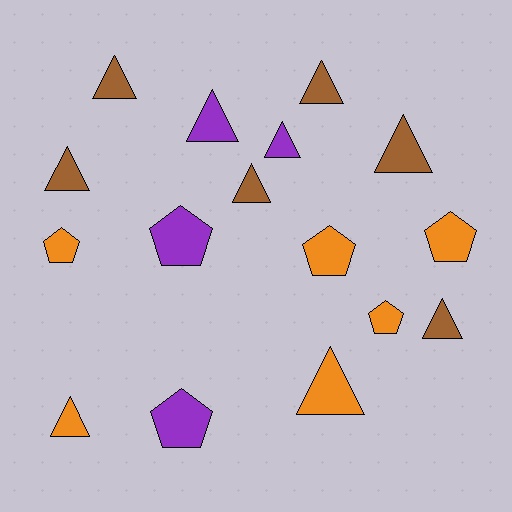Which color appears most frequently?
Orange, with 6 objects.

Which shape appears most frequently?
Triangle, with 10 objects.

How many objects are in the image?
There are 16 objects.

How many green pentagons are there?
There are no green pentagons.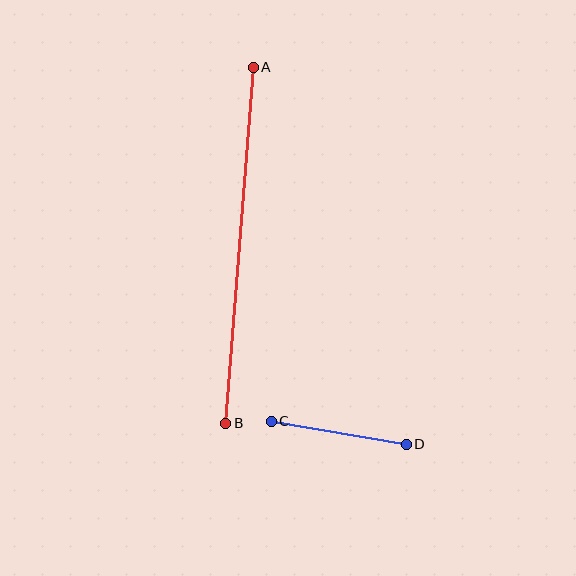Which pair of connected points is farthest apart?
Points A and B are farthest apart.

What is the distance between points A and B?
The distance is approximately 357 pixels.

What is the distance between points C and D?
The distance is approximately 137 pixels.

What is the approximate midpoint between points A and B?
The midpoint is at approximately (240, 245) pixels.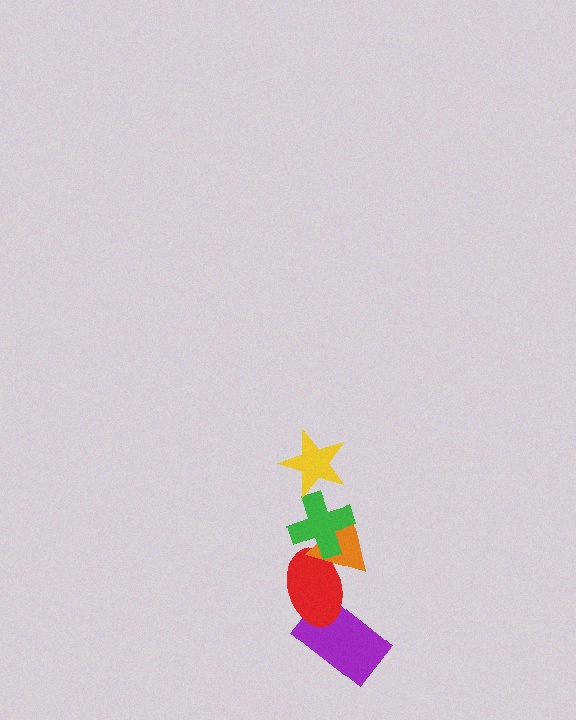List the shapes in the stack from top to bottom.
From top to bottom: the yellow star, the green cross, the orange triangle, the red ellipse, the purple rectangle.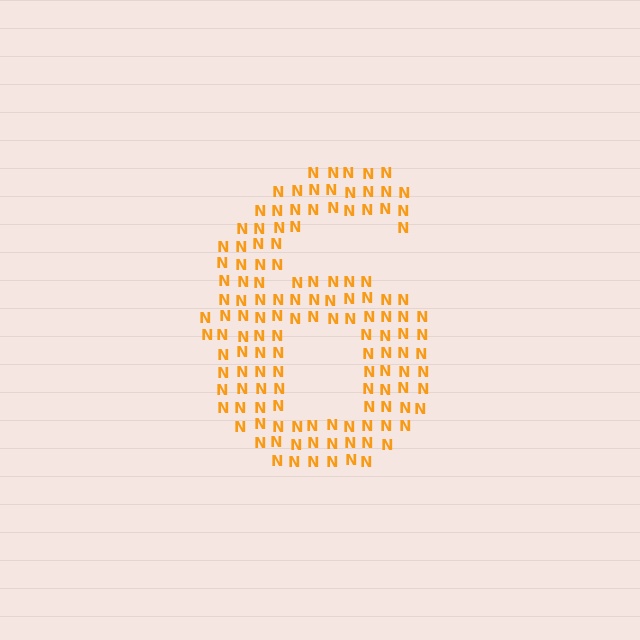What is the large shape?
The large shape is the digit 6.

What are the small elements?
The small elements are letter N's.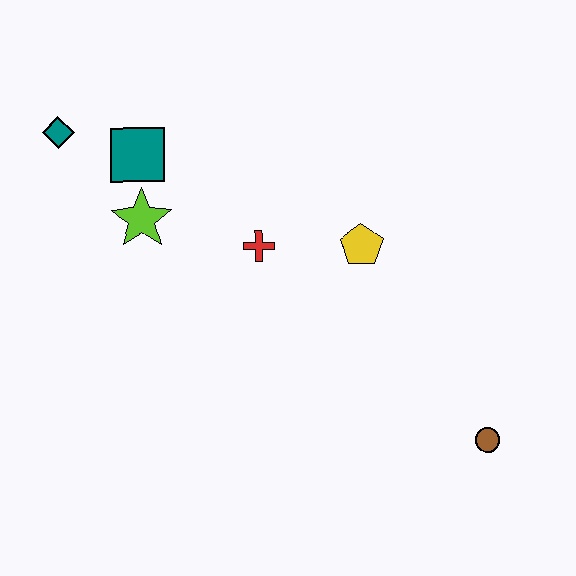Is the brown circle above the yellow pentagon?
No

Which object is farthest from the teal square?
The brown circle is farthest from the teal square.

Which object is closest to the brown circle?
The yellow pentagon is closest to the brown circle.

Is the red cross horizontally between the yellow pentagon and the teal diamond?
Yes